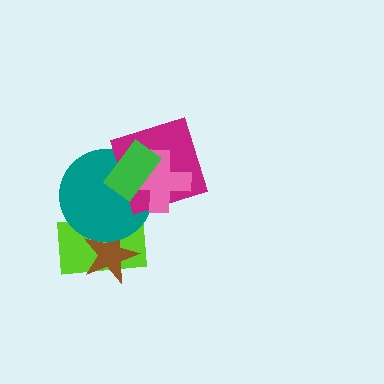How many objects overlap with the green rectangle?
3 objects overlap with the green rectangle.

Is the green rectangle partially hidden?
No, no other shape covers it.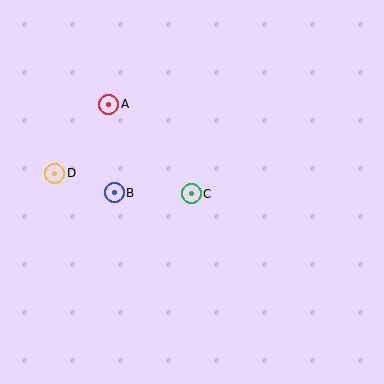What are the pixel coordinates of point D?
Point D is at (55, 173).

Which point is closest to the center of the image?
Point C at (191, 194) is closest to the center.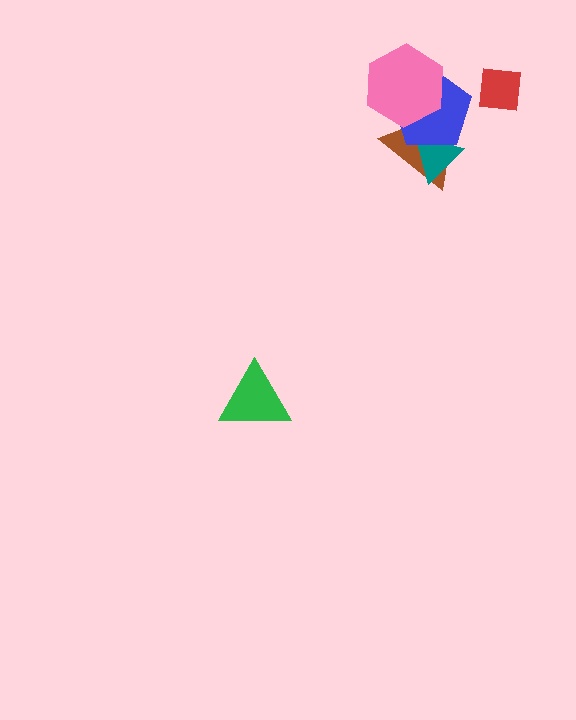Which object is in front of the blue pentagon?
The pink hexagon is in front of the blue pentagon.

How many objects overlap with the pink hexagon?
2 objects overlap with the pink hexagon.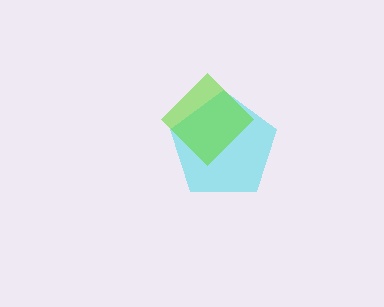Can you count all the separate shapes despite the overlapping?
Yes, there are 2 separate shapes.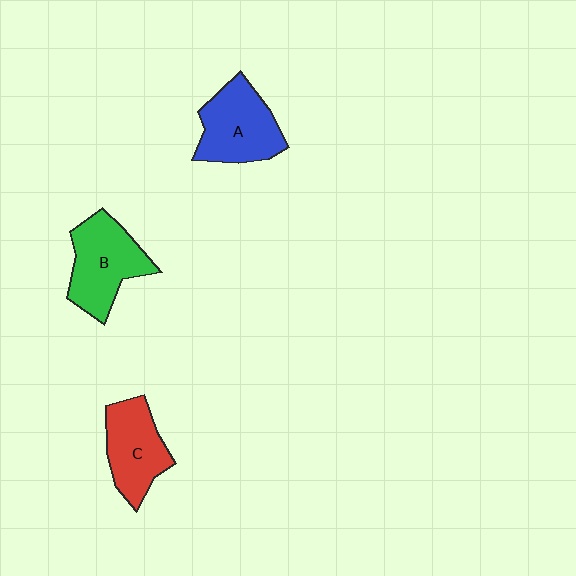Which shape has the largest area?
Shape B (green).